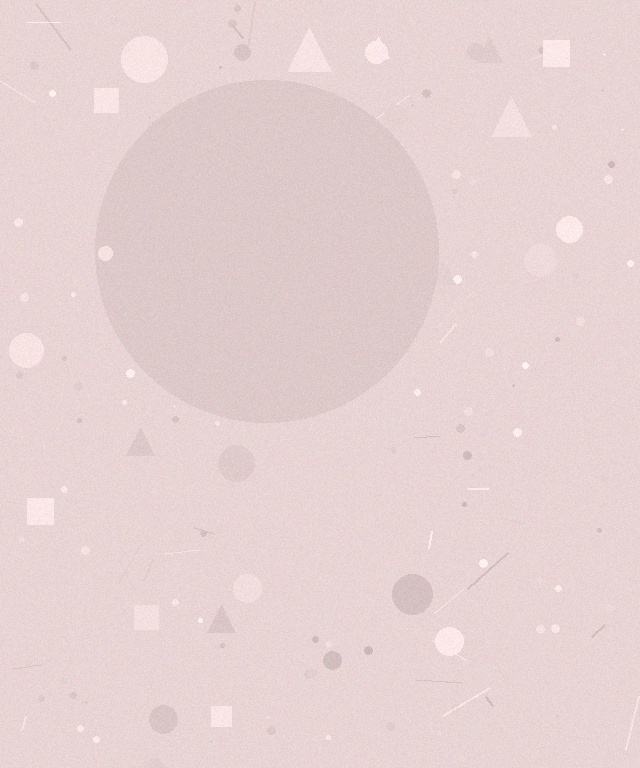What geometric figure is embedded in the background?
A circle is embedded in the background.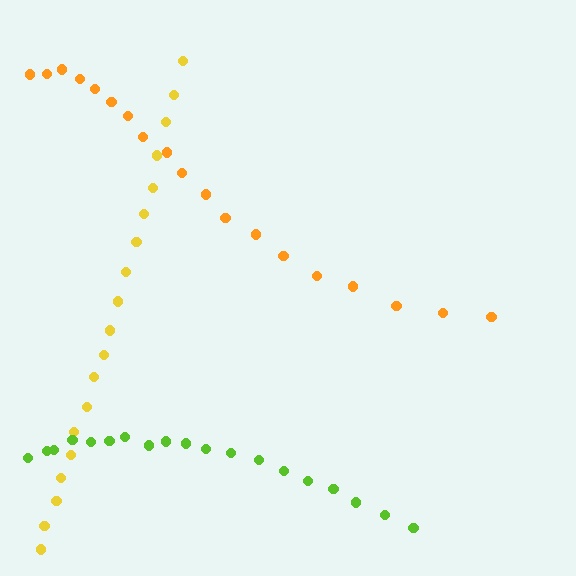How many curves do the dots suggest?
There are 3 distinct paths.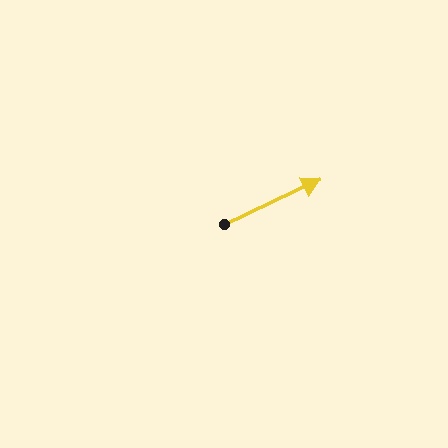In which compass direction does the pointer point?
Northeast.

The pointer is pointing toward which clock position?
Roughly 2 o'clock.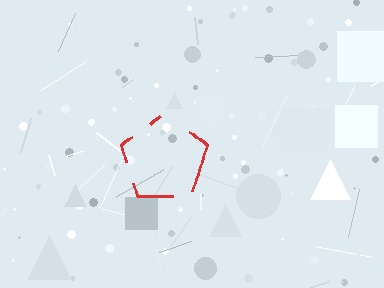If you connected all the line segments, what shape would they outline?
They would outline a pentagon.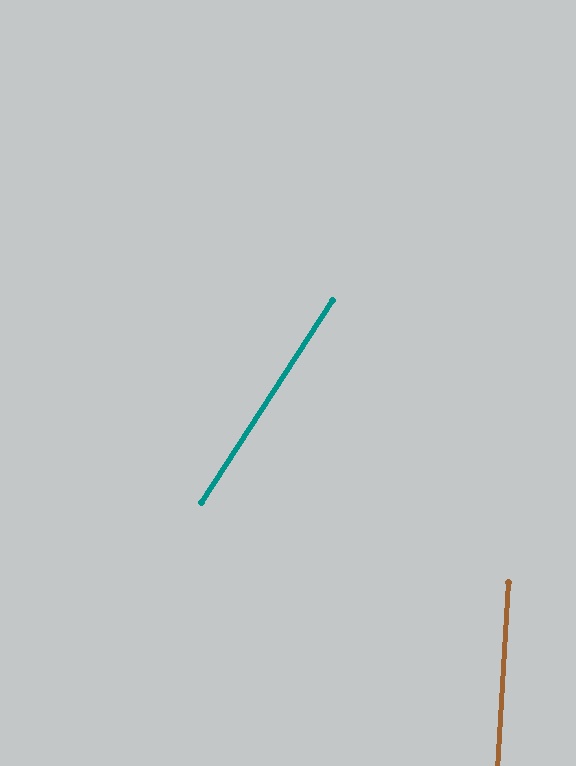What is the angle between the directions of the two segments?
Approximately 30 degrees.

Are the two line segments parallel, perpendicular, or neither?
Neither parallel nor perpendicular — they differ by about 30°.